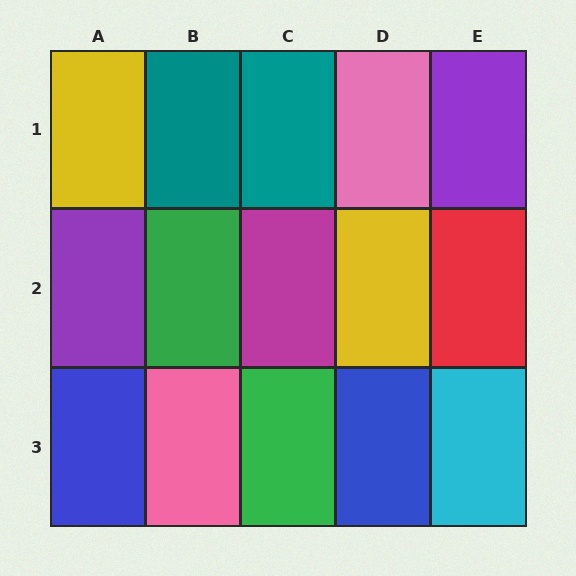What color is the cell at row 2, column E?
Red.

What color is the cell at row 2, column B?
Green.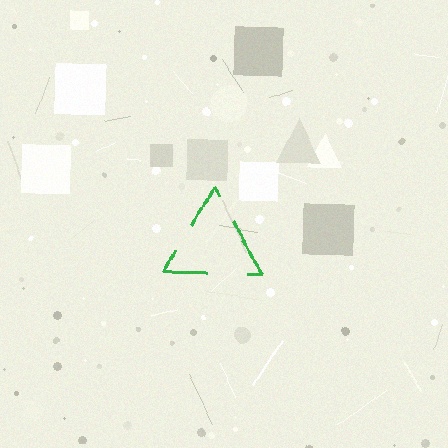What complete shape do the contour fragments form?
The contour fragments form a triangle.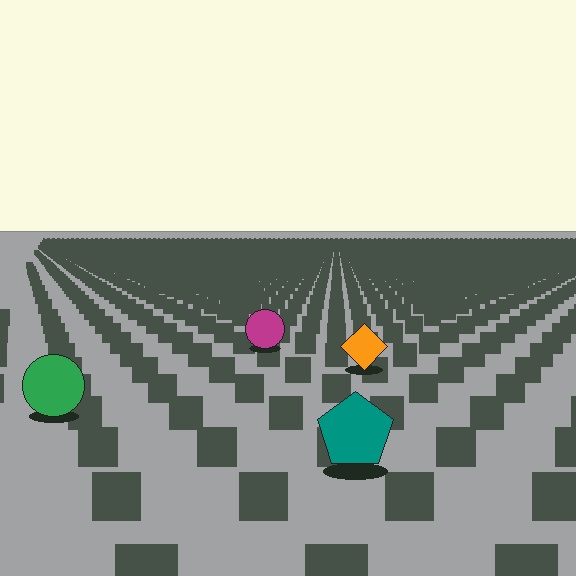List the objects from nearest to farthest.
From nearest to farthest: the teal pentagon, the green circle, the orange diamond, the magenta circle.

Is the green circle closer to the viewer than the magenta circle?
Yes. The green circle is closer — you can tell from the texture gradient: the ground texture is coarser near it.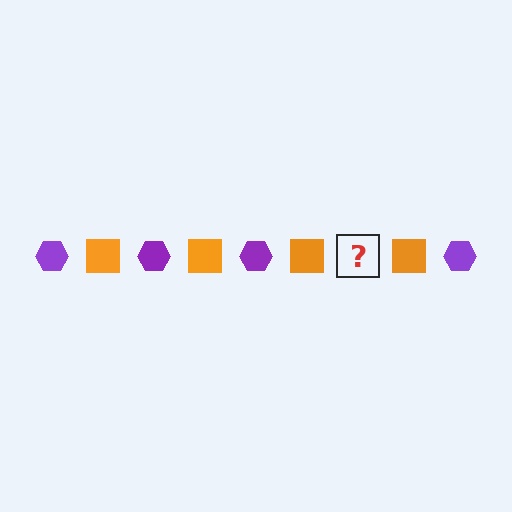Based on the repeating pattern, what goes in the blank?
The blank should be a purple hexagon.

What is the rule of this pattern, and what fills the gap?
The rule is that the pattern alternates between purple hexagon and orange square. The gap should be filled with a purple hexagon.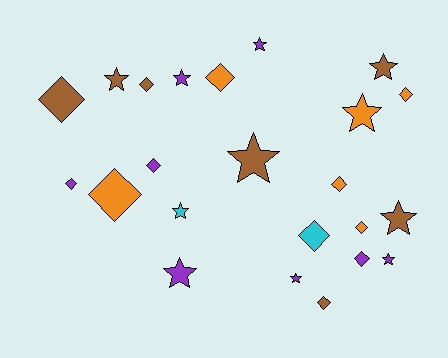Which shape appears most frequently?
Diamond, with 12 objects.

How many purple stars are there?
There are 5 purple stars.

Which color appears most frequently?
Purple, with 8 objects.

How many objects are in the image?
There are 23 objects.